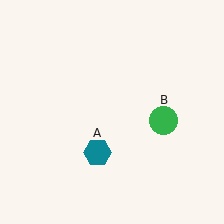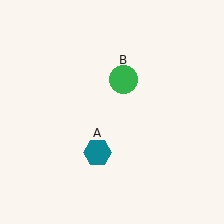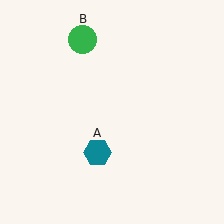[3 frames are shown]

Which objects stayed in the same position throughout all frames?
Teal hexagon (object A) remained stationary.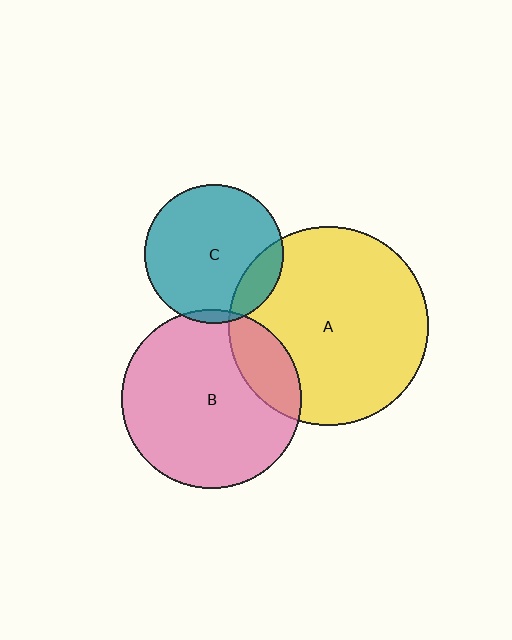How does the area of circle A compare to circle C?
Approximately 2.1 times.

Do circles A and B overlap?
Yes.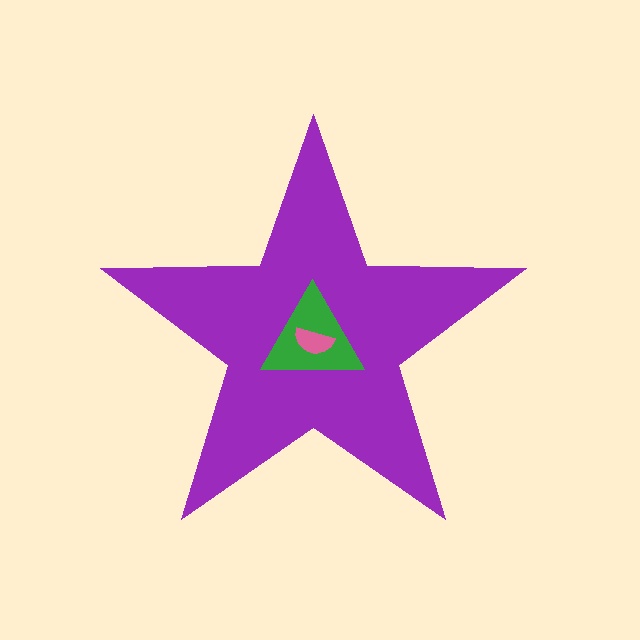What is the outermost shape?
The purple star.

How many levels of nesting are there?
3.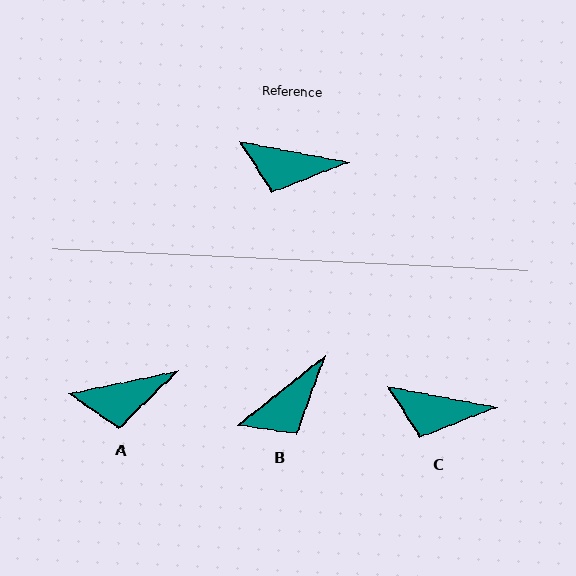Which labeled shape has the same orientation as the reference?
C.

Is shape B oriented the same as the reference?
No, it is off by about 49 degrees.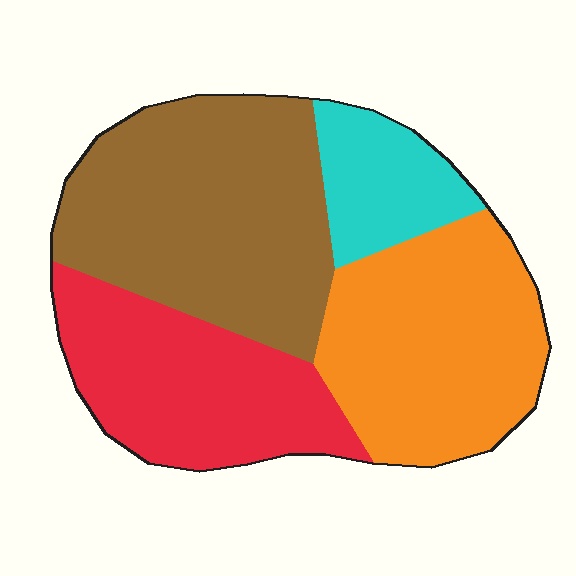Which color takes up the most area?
Brown, at roughly 35%.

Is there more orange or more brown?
Brown.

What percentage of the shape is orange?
Orange takes up between a quarter and a half of the shape.